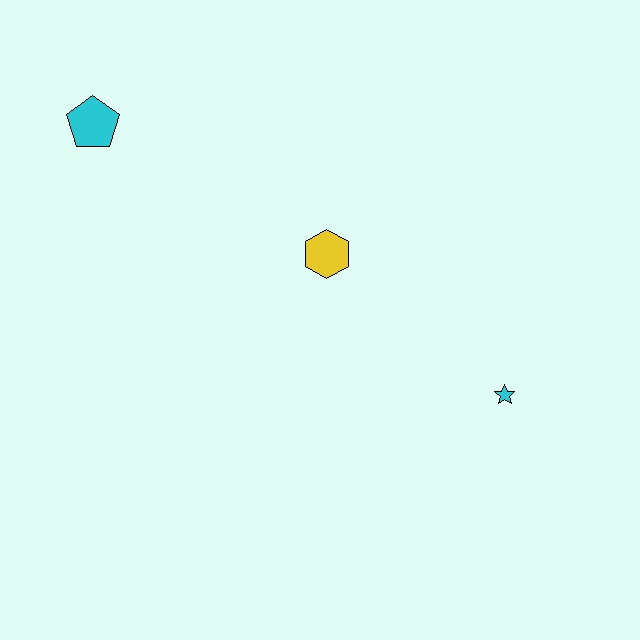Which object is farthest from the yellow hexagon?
The cyan pentagon is farthest from the yellow hexagon.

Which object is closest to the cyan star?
The yellow hexagon is closest to the cyan star.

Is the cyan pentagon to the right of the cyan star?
No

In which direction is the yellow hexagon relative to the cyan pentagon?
The yellow hexagon is to the right of the cyan pentagon.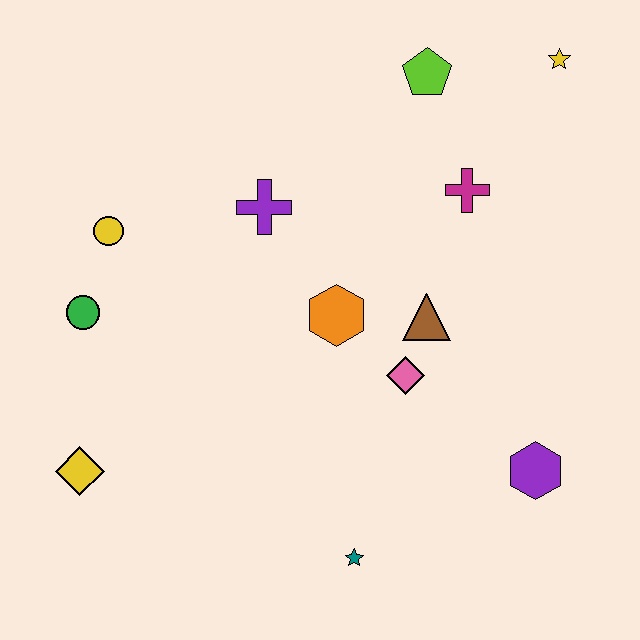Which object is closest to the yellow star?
The lime pentagon is closest to the yellow star.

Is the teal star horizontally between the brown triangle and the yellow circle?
Yes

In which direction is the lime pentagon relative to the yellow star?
The lime pentagon is to the left of the yellow star.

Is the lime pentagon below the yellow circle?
No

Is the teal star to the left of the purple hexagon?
Yes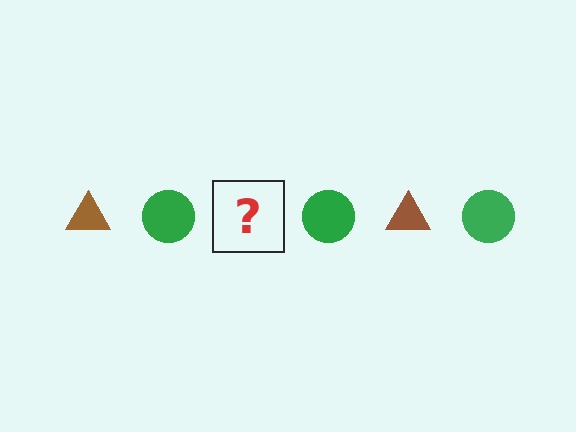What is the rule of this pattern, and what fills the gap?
The rule is that the pattern alternates between brown triangle and green circle. The gap should be filled with a brown triangle.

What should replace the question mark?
The question mark should be replaced with a brown triangle.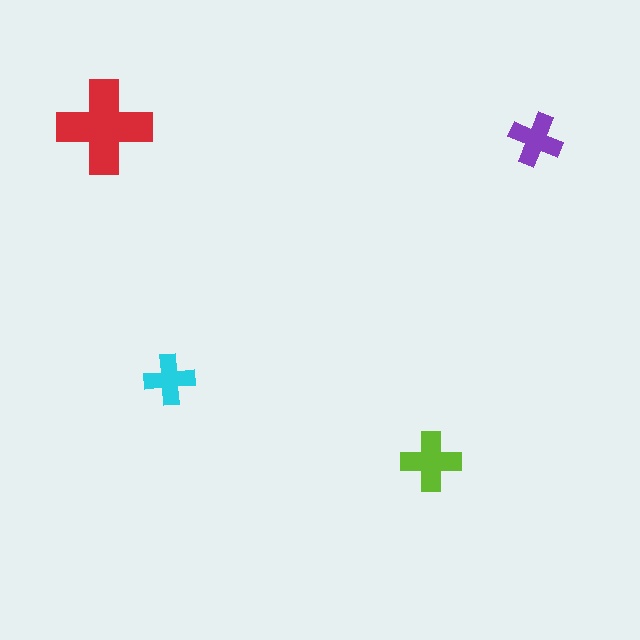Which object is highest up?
The red cross is topmost.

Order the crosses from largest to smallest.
the red one, the lime one, the purple one, the cyan one.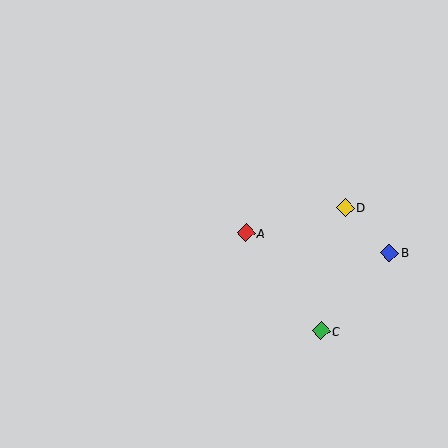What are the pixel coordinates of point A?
Point A is at (246, 233).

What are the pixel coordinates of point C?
Point C is at (321, 331).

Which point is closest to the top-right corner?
Point D is closest to the top-right corner.